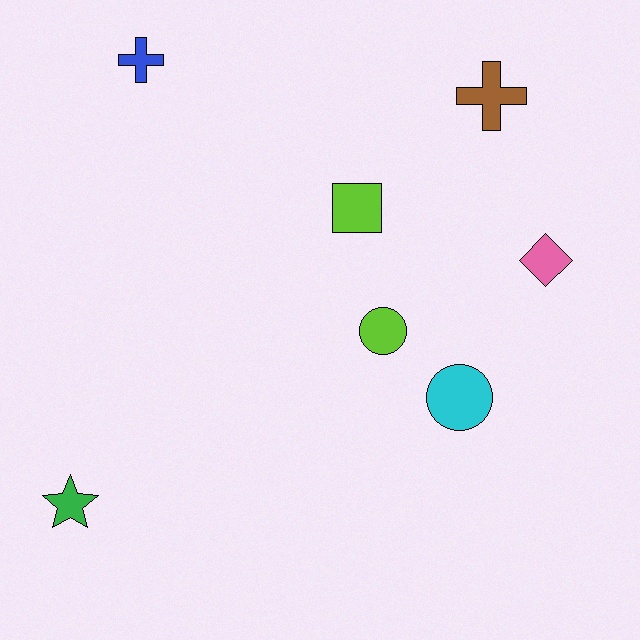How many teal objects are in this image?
There are no teal objects.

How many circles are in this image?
There are 2 circles.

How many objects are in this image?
There are 7 objects.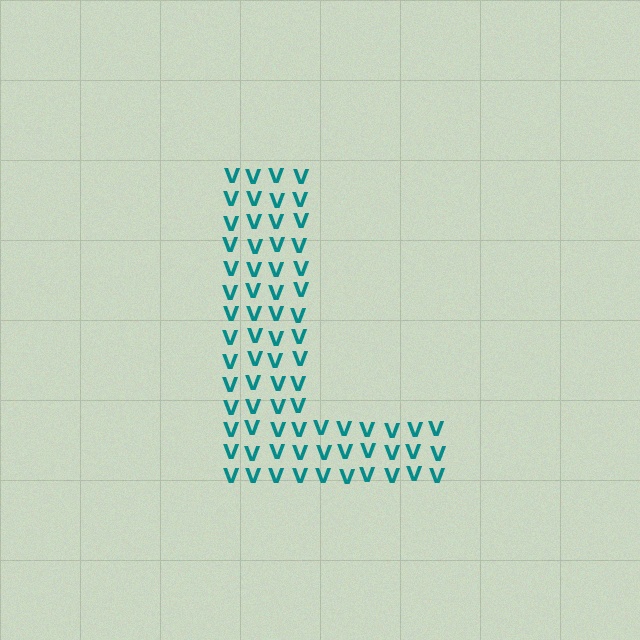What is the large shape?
The large shape is the letter L.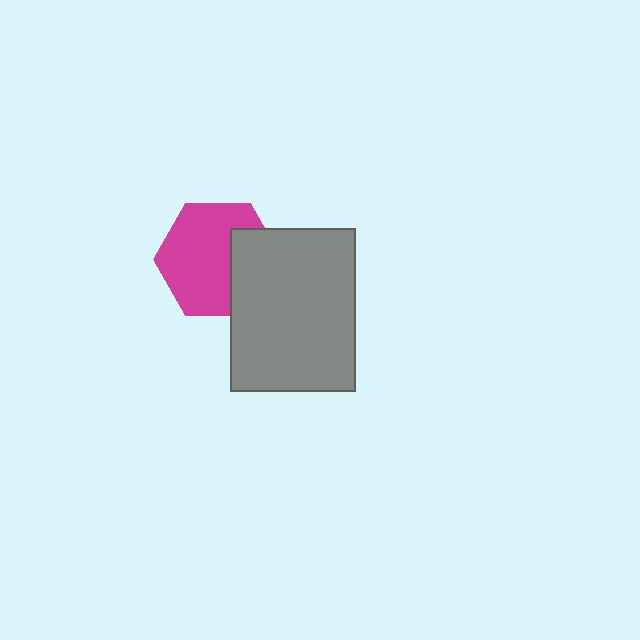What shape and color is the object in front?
The object in front is a gray rectangle.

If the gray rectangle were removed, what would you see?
You would see the complete magenta hexagon.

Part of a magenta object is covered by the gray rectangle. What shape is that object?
It is a hexagon.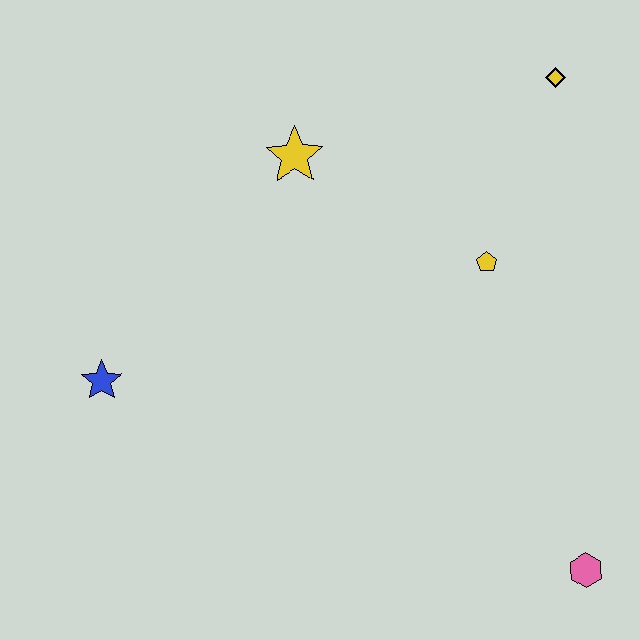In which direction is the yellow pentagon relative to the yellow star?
The yellow pentagon is to the right of the yellow star.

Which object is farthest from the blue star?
The yellow diamond is farthest from the blue star.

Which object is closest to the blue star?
The yellow star is closest to the blue star.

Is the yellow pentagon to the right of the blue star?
Yes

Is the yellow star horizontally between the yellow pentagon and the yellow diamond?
No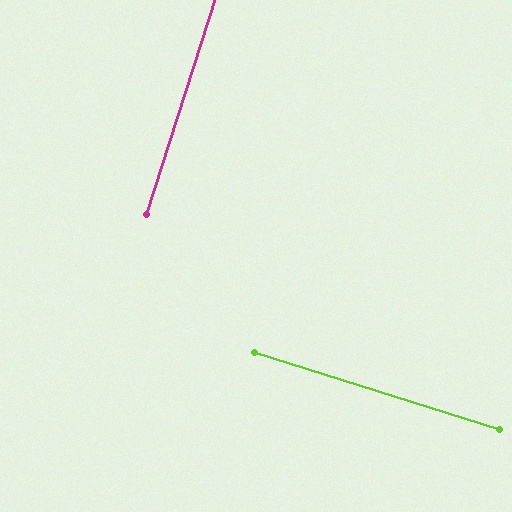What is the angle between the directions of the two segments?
Approximately 90 degrees.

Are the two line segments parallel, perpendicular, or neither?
Perpendicular — they meet at approximately 90°.